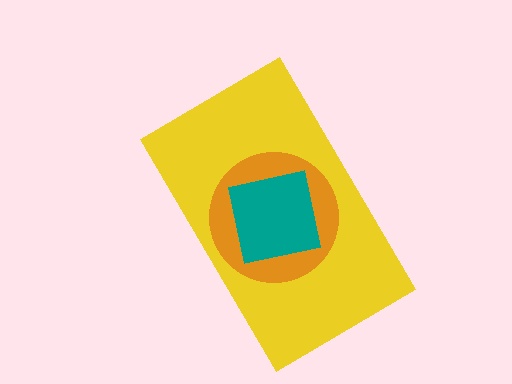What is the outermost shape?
The yellow rectangle.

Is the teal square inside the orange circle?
Yes.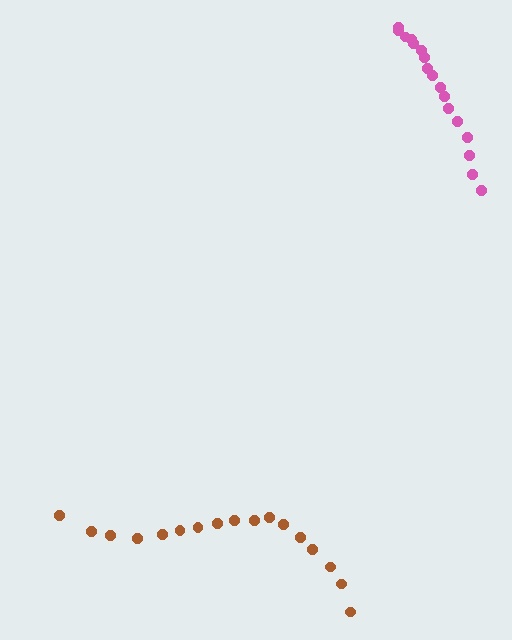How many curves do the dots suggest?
There are 2 distinct paths.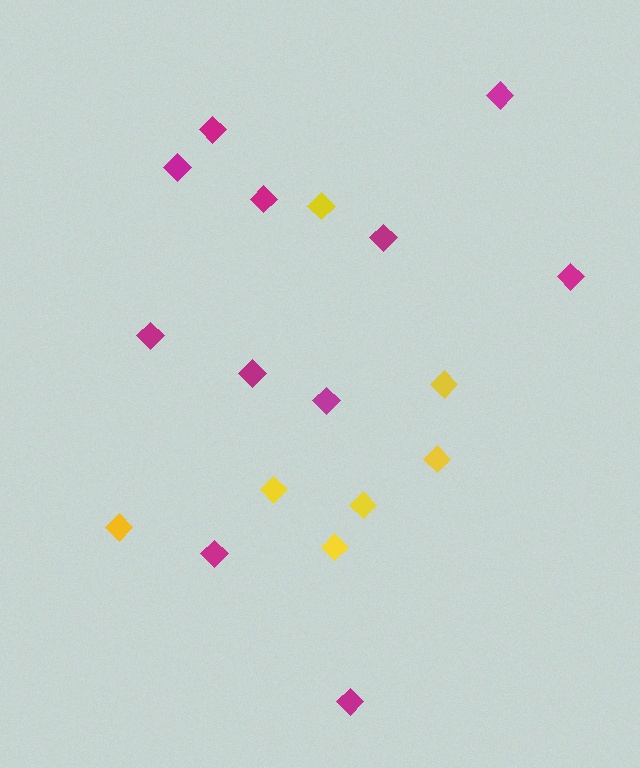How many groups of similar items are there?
There are 2 groups: one group of magenta diamonds (11) and one group of yellow diamonds (7).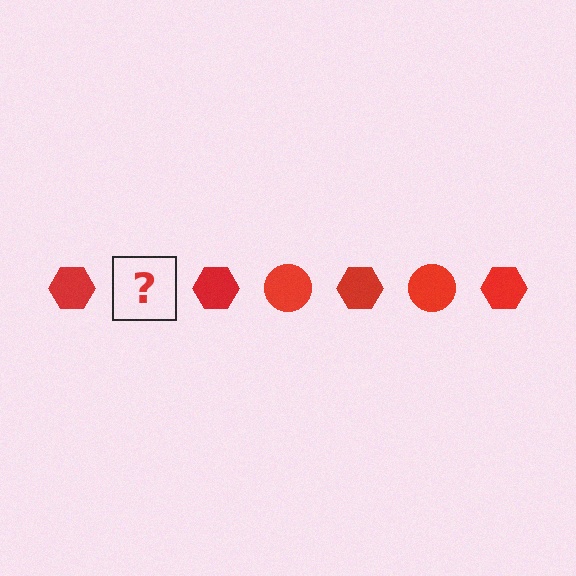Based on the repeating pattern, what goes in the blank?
The blank should be a red circle.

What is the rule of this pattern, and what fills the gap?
The rule is that the pattern cycles through hexagon, circle shapes in red. The gap should be filled with a red circle.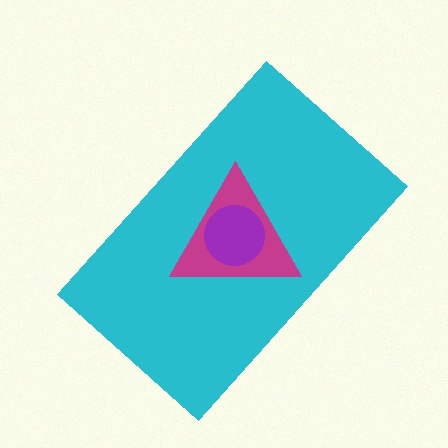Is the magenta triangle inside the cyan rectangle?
Yes.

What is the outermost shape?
The cyan rectangle.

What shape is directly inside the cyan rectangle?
The magenta triangle.